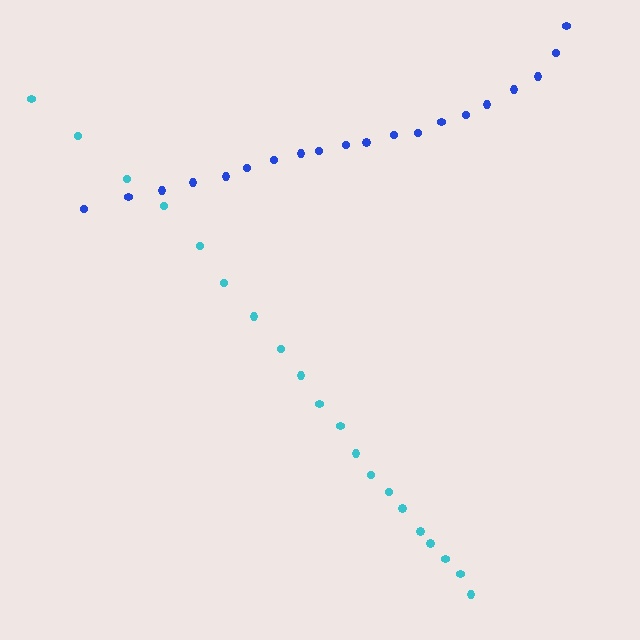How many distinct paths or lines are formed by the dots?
There are 2 distinct paths.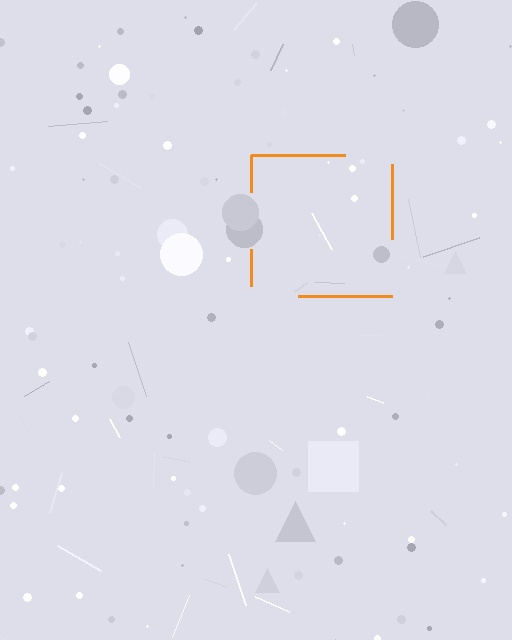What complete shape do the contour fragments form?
The contour fragments form a square.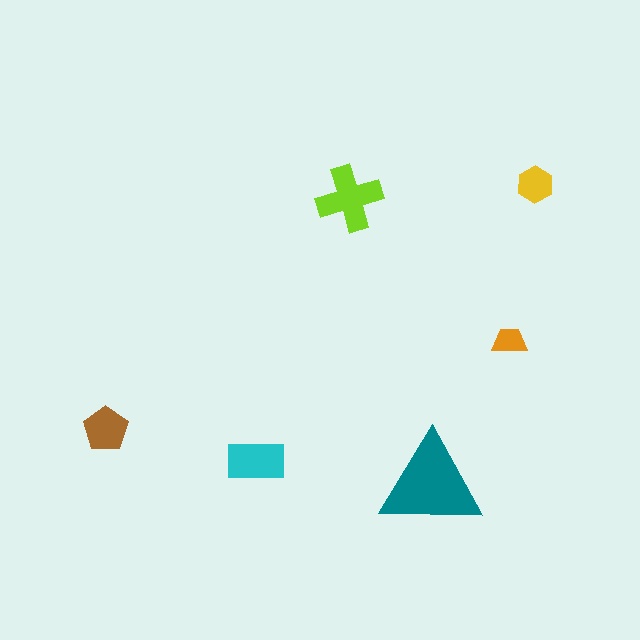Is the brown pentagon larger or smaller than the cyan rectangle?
Smaller.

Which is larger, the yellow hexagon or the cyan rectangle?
The cyan rectangle.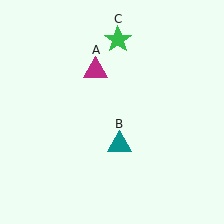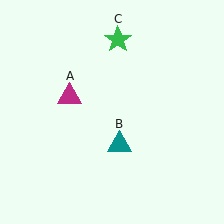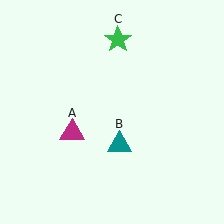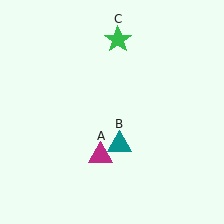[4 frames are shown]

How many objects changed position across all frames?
1 object changed position: magenta triangle (object A).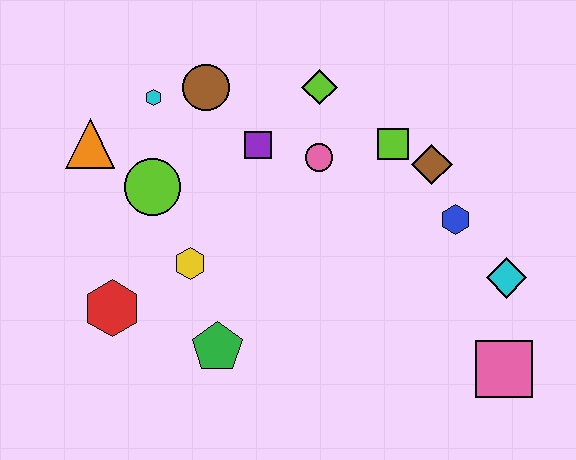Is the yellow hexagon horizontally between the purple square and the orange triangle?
Yes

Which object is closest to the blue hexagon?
The brown diamond is closest to the blue hexagon.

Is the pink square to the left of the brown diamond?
No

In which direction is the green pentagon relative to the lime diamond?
The green pentagon is below the lime diamond.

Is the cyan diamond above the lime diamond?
No